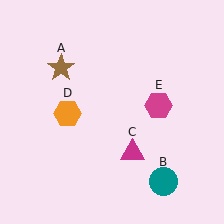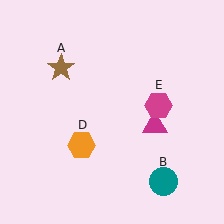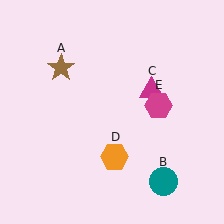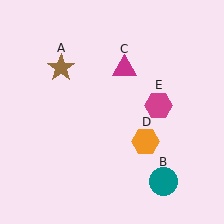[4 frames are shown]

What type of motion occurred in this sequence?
The magenta triangle (object C), orange hexagon (object D) rotated counterclockwise around the center of the scene.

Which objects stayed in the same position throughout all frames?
Brown star (object A) and teal circle (object B) and magenta hexagon (object E) remained stationary.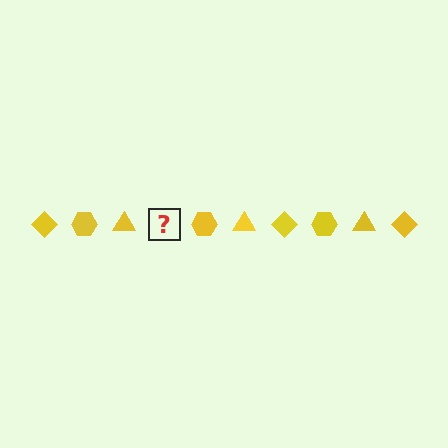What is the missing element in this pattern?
The missing element is a yellow diamond.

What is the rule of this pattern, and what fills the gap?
The rule is that the pattern cycles through diamond, hexagon, triangle shapes in yellow. The gap should be filled with a yellow diamond.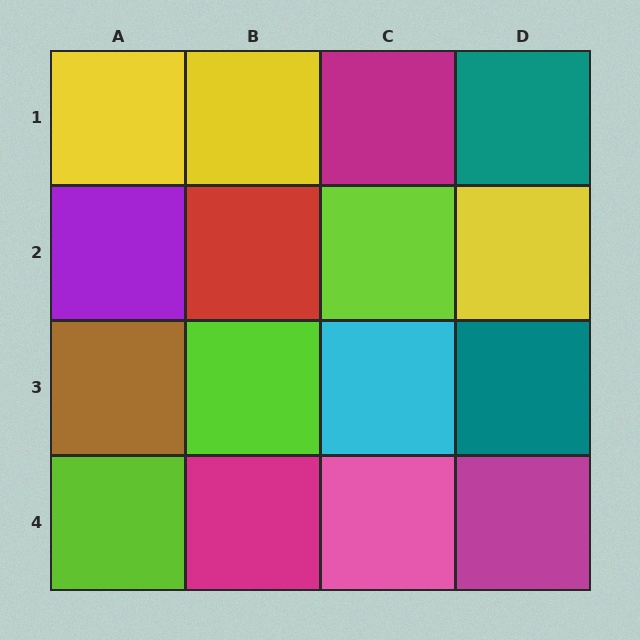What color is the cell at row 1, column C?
Magenta.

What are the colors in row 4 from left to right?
Lime, magenta, pink, magenta.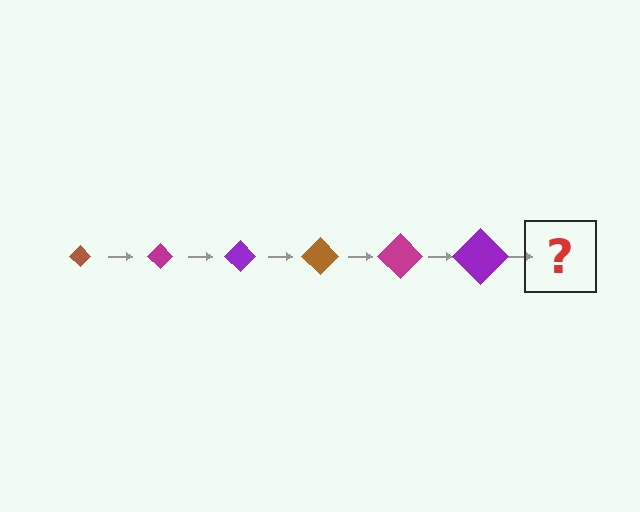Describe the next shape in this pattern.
It should be a brown diamond, larger than the previous one.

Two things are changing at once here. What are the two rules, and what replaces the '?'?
The two rules are that the diamond grows larger each step and the color cycles through brown, magenta, and purple. The '?' should be a brown diamond, larger than the previous one.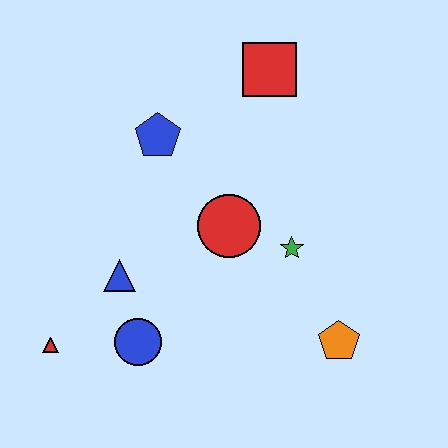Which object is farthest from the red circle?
The red triangle is farthest from the red circle.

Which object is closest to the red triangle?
The blue circle is closest to the red triangle.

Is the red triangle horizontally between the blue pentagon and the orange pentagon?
No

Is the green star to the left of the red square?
No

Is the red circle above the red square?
No